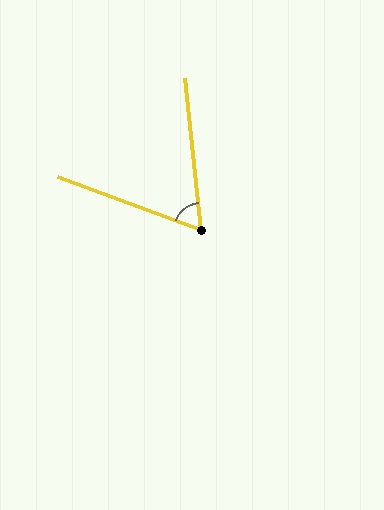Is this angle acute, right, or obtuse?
It is acute.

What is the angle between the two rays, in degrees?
Approximately 64 degrees.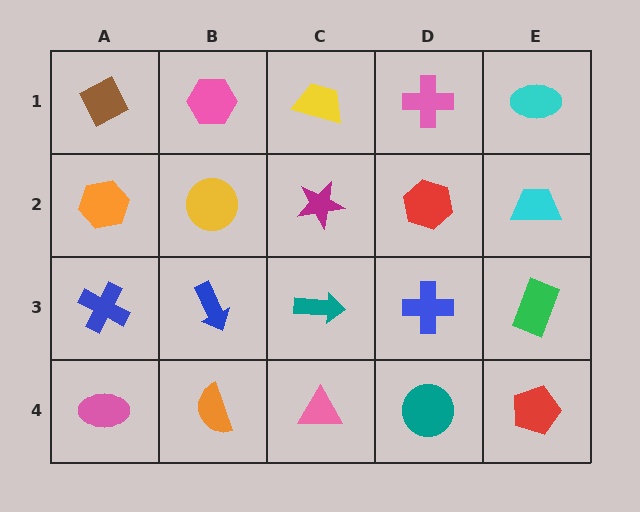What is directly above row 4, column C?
A teal arrow.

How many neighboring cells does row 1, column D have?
3.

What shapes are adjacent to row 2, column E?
A cyan ellipse (row 1, column E), a green rectangle (row 3, column E), a red hexagon (row 2, column D).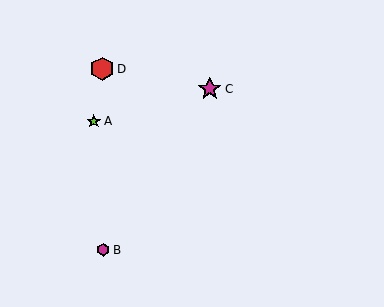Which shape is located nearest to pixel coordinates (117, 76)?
The red hexagon (labeled D) at (102, 69) is nearest to that location.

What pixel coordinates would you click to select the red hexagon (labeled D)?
Click at (102, 69) to select the red hexagon D.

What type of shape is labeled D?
Shape D is a red hexagon.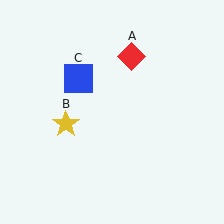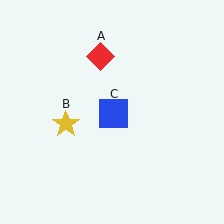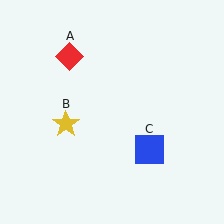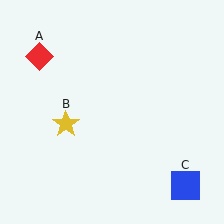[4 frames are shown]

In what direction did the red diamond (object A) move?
The red diamond (object A) moved left.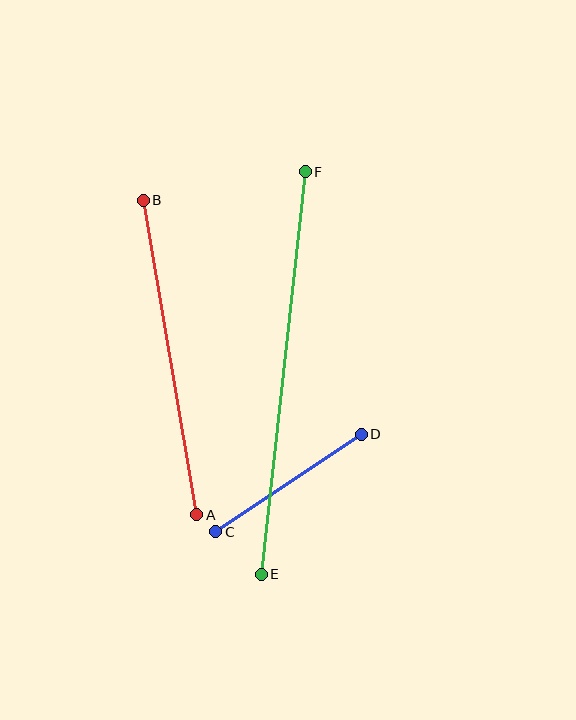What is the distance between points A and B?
The distance is approximately 319 pixels.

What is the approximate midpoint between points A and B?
The midpoint is at approximately (170, 358) pixels.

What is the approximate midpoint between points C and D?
The midpoint is at approximately (288, 483) pixels.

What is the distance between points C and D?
The distance is approximately 175 pixels.